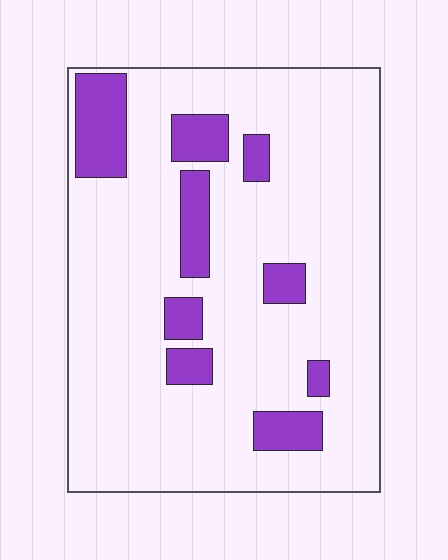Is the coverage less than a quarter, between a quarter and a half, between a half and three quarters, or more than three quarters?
Less than a quarter.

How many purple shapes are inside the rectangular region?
9.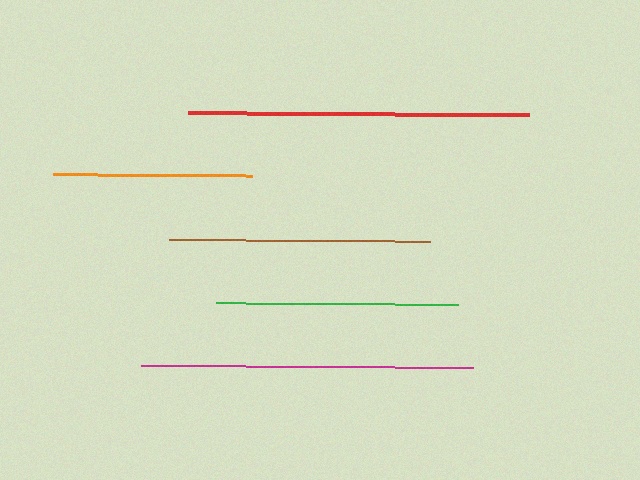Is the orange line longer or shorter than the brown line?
The brown line is longer than the orange line.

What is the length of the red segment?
The red segment is approximately 341 pixels long.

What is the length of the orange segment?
The orange segment is approximately 198 pixels long.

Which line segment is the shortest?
The orange line is the shortest at approximately 198 pixels.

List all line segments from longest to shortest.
From longest to shortest: red, magenta, brown, green, orange.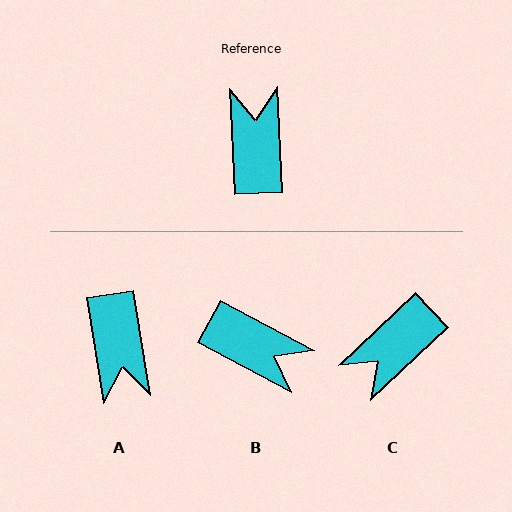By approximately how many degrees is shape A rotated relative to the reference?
Approximately 173 degrees clockwise.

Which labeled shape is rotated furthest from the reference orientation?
A, about 173 degrees away.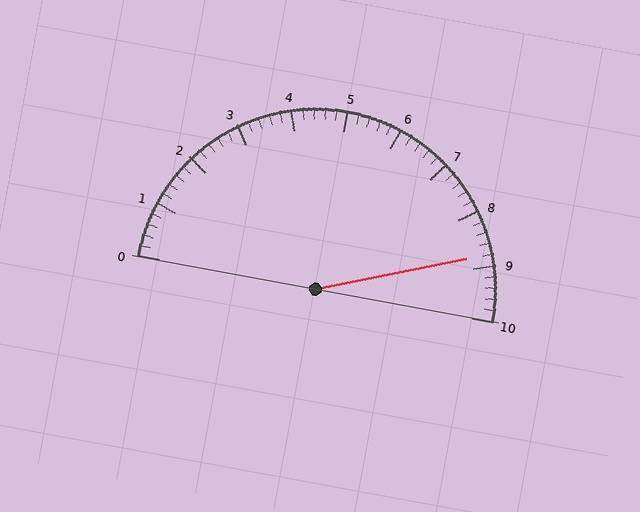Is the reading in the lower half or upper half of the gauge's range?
The reading is in the upper half of the range (0 to 10).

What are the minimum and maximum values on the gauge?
The gauge ranges from 0 to 10.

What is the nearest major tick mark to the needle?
The nearest major tick mark is 9.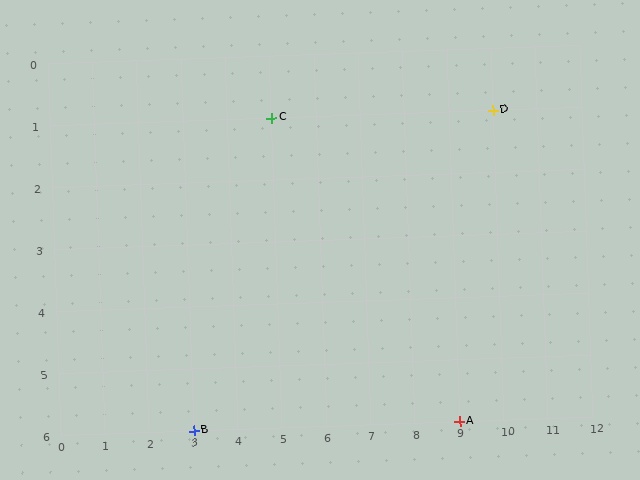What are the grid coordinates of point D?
Point D is at grid coordinates (10, 1).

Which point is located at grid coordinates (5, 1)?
Point C is at (5, 1).